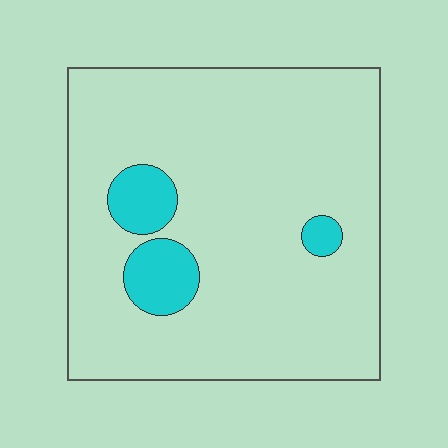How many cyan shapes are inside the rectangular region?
3.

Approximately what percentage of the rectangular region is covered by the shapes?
Approximately 10%.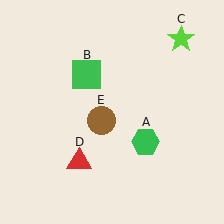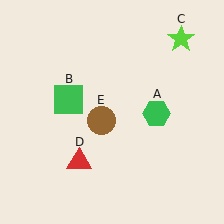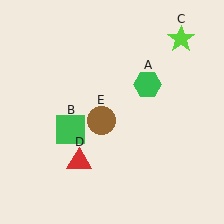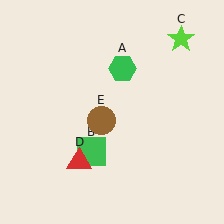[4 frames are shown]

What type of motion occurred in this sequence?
The green hexagon (object A), green square (object B) rotated counterclockwise around the center of the scene.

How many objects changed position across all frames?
2 objects changed position: green hexagon (object A), green square (object B).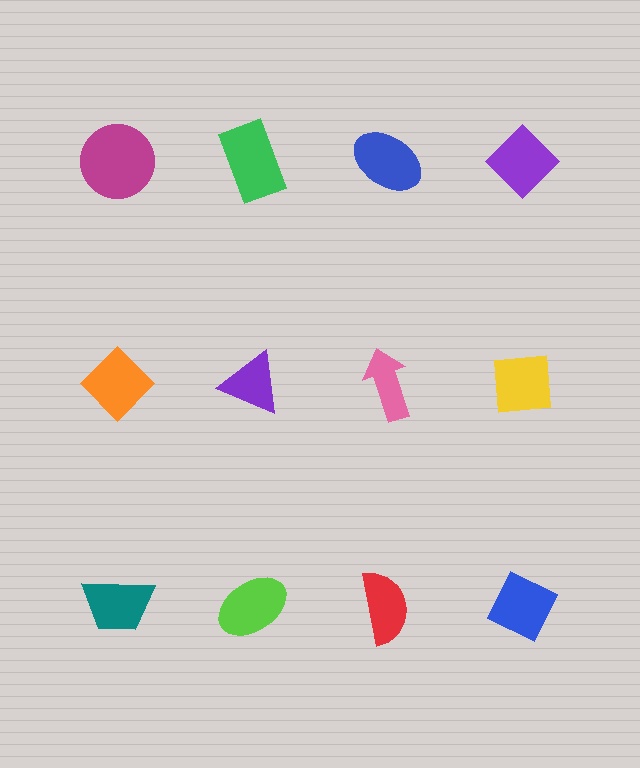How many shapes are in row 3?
4 shapes.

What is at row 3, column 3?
A red semicircle.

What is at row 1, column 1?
A magenta circle.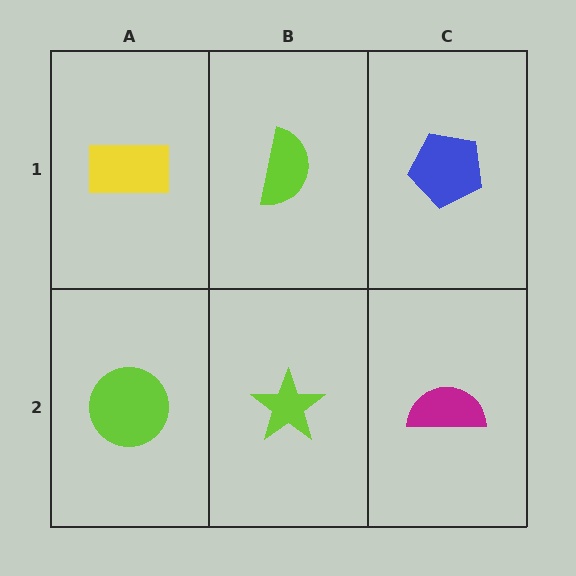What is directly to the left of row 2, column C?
A lime star.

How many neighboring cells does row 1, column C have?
2.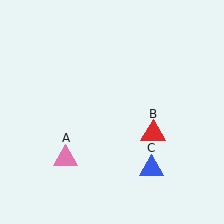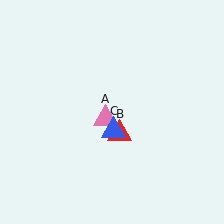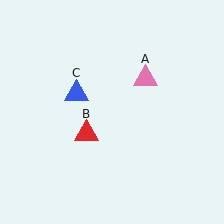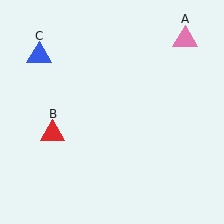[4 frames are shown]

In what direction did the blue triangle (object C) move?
The blue triangle (object C) moved up and to the left.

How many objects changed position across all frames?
3 objects changed position: pink triangle (object A), red triangle (object B), blue triangle (object C).